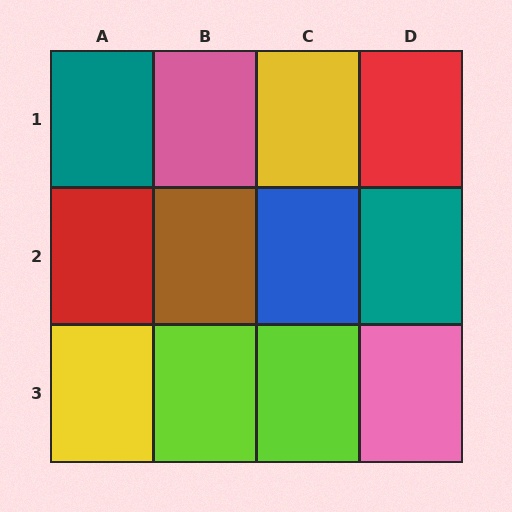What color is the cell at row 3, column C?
Lime.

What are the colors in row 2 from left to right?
Red, brown, blue, teal.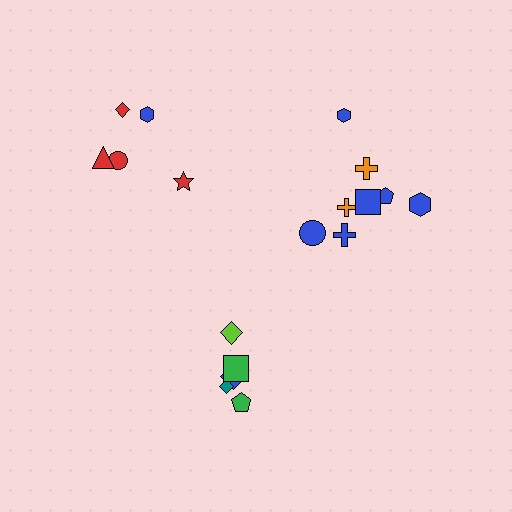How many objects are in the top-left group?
There are 5 objects.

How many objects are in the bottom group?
There are 5 objects.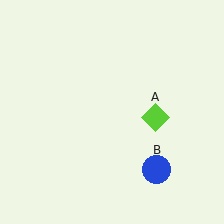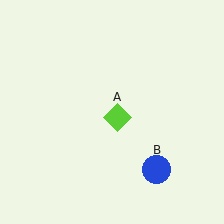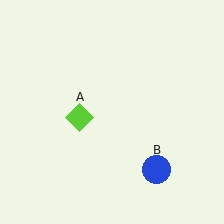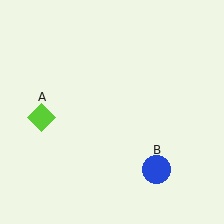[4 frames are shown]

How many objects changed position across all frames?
1 object changed position: lime diamond (object A).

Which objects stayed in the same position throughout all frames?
Blue circle (object B) remained stationary.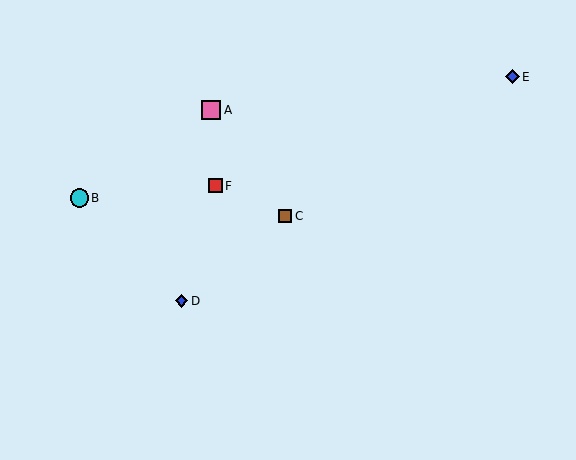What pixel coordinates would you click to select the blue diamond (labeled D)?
Click at (181, 301) to select the blue diamond D.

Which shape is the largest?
The pink square (labeled A) is the largest.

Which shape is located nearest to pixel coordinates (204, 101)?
The pink square (labeled A) at (211, 110) is nearest to that location.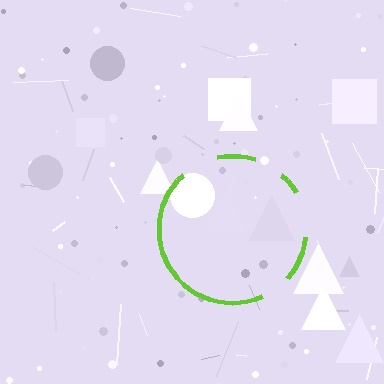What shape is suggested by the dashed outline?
The dashed outline suggests a circle.